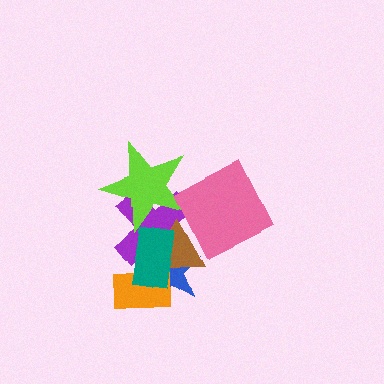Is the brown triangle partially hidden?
Yes, it is partially covered by another shape.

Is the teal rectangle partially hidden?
No, no other shape covers it.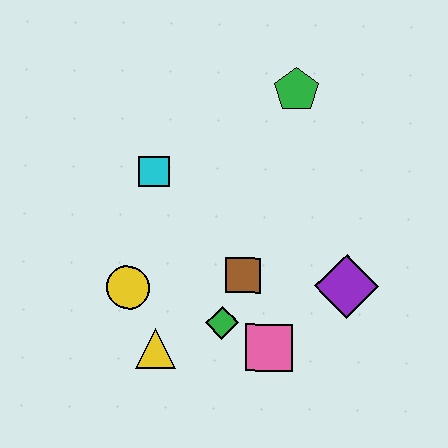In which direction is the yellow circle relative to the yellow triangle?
The yellow circle is above the yellow triangle.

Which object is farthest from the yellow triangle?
The green pentagon is farthest from the yellow triangle.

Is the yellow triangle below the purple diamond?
Yes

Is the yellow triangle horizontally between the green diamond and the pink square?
No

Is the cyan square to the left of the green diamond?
Yes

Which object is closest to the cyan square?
The yellow circle is closest to the cyan square.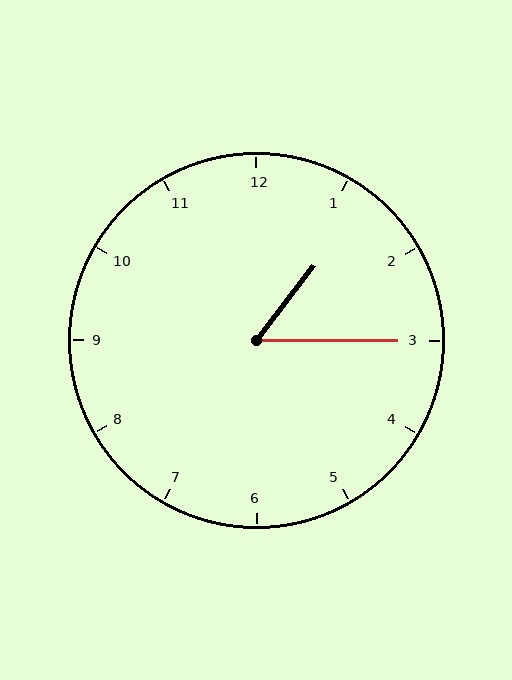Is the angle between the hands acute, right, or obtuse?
It is acute.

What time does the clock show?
1:15.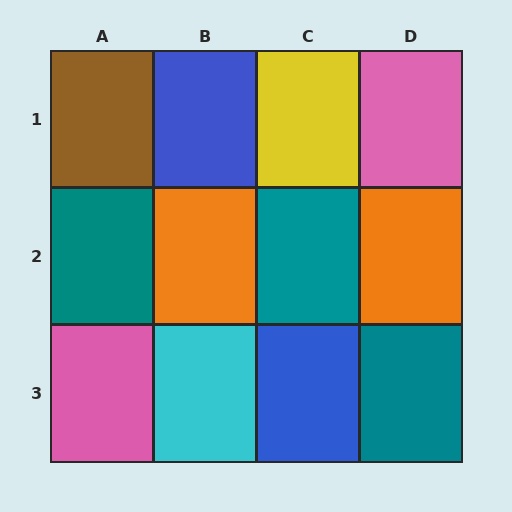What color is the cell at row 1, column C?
Yellow.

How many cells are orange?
2 cells are orange.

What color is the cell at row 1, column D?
Pink.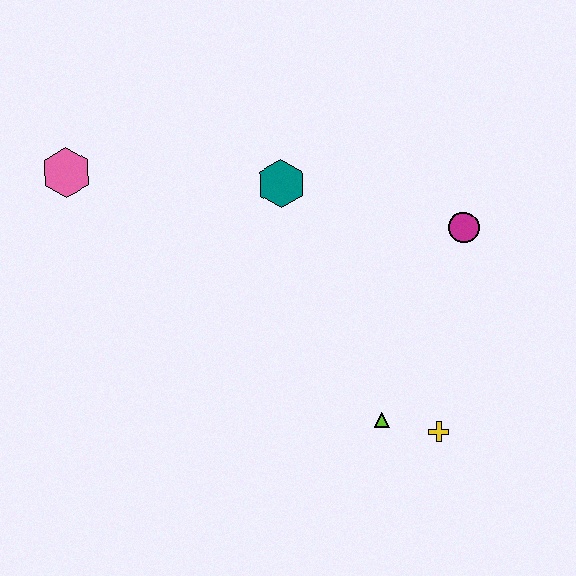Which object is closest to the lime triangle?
The yellow cross is closest to the lime triangle.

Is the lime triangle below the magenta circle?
Yes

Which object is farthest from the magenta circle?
The pink hexagon is farthest from the magenta circle.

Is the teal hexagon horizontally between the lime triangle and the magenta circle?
No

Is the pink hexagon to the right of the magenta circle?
No